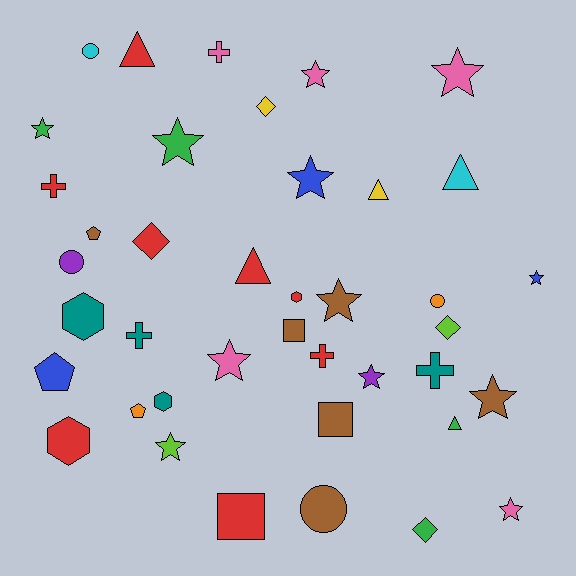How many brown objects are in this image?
There are 6 brown objects.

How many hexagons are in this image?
There are 4 hexagons.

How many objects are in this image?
There are 40 objects.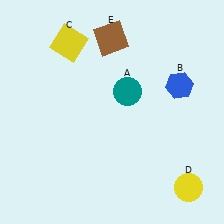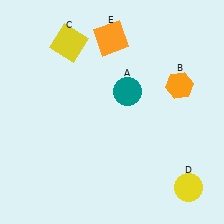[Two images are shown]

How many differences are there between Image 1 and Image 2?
There are 2 differences between the two images.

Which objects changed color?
B changed from blue to orange. E changed from brown to orange.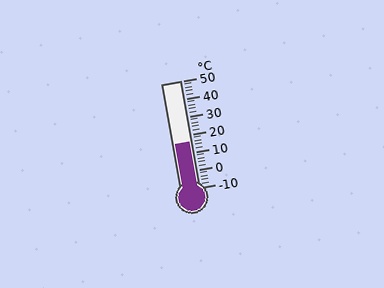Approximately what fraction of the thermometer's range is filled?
The thermometer is filled to approximately 45% of its range.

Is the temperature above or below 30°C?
The temperature is below 30°C.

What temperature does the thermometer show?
The thermometer shows approximately 16°C.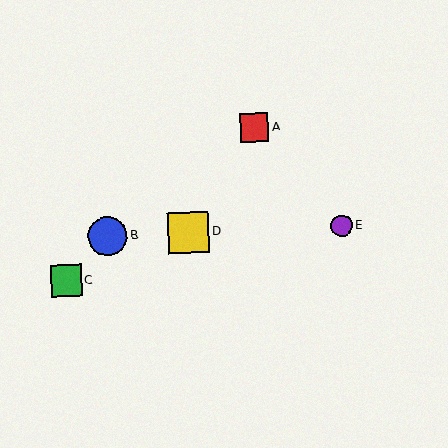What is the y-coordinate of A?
Object A is at y≈128.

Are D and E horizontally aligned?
Yes, both are at y≈233.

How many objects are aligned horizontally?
3 objects (B, D, E) are aligned horizontally.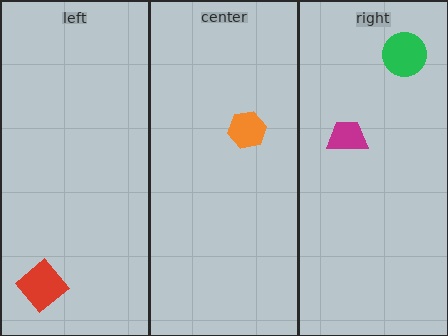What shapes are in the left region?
The red diamond.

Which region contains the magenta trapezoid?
The right region.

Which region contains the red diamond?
The left region.